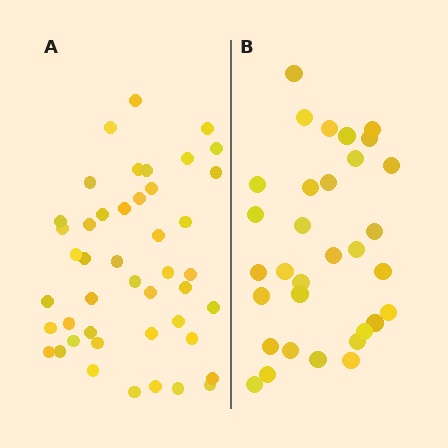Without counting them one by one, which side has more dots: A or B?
Region A (the left region) has more dots.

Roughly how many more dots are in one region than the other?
Region A has approximately 15 more dots than region B.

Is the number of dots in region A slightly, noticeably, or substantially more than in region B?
Region A has noticeably more, but not dramatically so. The ratio is roughly 1.4 to 1.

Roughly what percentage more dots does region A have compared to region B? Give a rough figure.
About 40% more.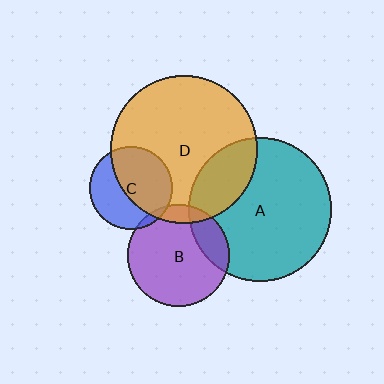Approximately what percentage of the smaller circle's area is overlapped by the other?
Approximately 10%.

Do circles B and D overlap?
Yes.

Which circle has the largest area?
Circle D (orange).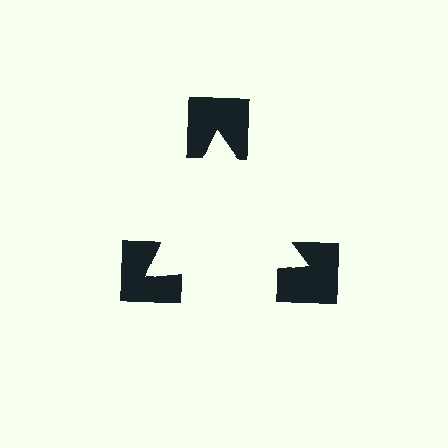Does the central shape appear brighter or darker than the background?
It typically appears slightly brighter than the background, even though no actual brightness change is drawn.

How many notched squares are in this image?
There are 3 — one at each vertex of the illusory triangle.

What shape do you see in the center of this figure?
An illusory triangle — its edges are inferred from the aligned wedge cuts in the notched squares, not physically drawn.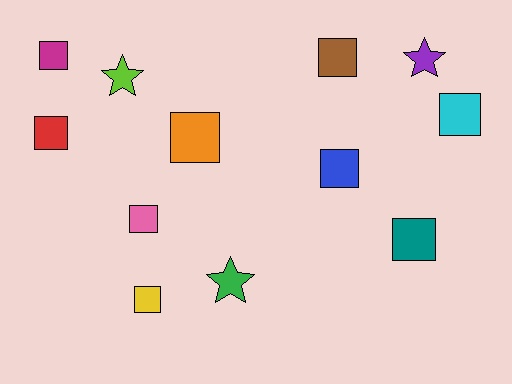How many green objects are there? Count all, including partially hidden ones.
There is 1 green object.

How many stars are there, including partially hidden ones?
There are 3 stars.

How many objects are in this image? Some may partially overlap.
There are 12 objects.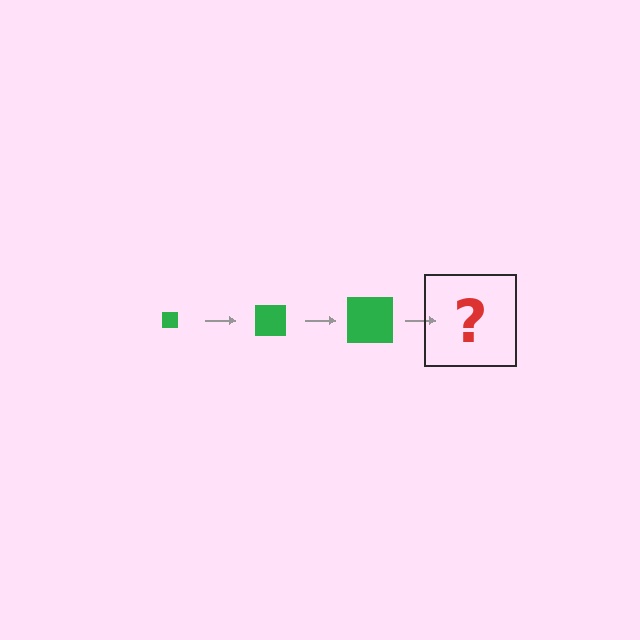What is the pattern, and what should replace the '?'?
The pattern is that the square gets progressively larger each step. The '?' should be a green square, larger than the previous one.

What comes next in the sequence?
The next element should be a green square, larger than the previous one.